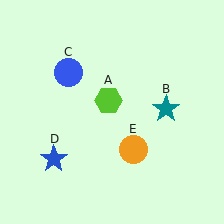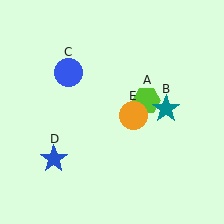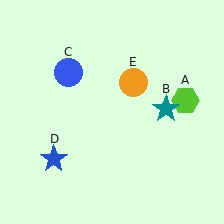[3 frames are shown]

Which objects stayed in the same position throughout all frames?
Teal star (object B) and blue circle (object C) and blue star (object D) remained stationary.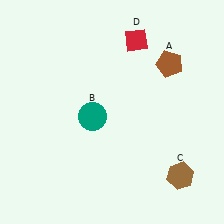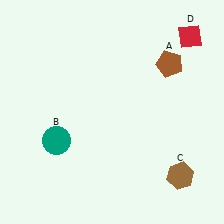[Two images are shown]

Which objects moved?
The objects that moved are: the teal circle (B), the red diamond (D).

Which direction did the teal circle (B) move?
The teal circle (B) moved left.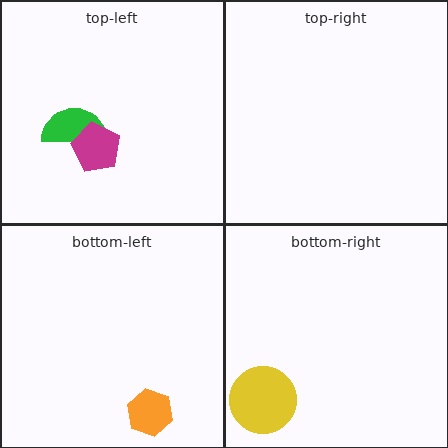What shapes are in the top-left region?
The green semicircle, the magenta pentagon.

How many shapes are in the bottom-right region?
1.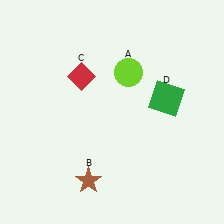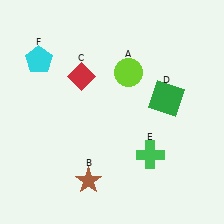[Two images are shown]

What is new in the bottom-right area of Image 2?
A green cross (E) was added in the bottom-right area of Image 2.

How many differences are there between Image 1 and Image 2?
There are 2 differences between the two images.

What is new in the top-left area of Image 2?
A cyan pentagon (F) was added in the top-left area of Image 2.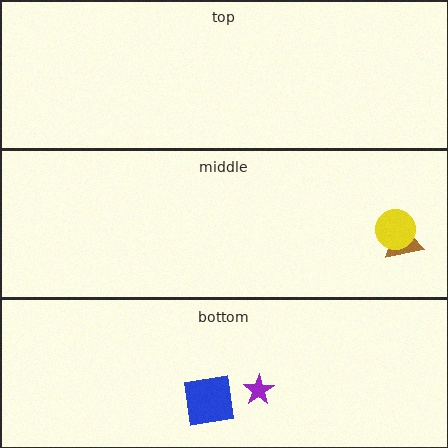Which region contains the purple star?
The bottom region.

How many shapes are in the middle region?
2.